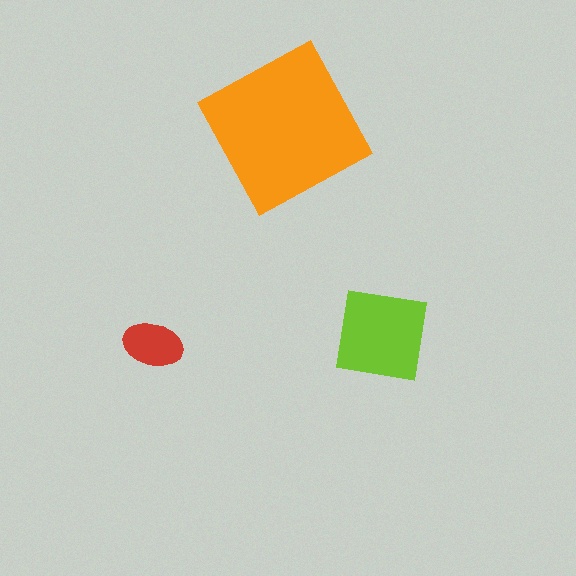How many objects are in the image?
There are 3 objects in the image.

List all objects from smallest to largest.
The red ellipse, the lime square, the orange square.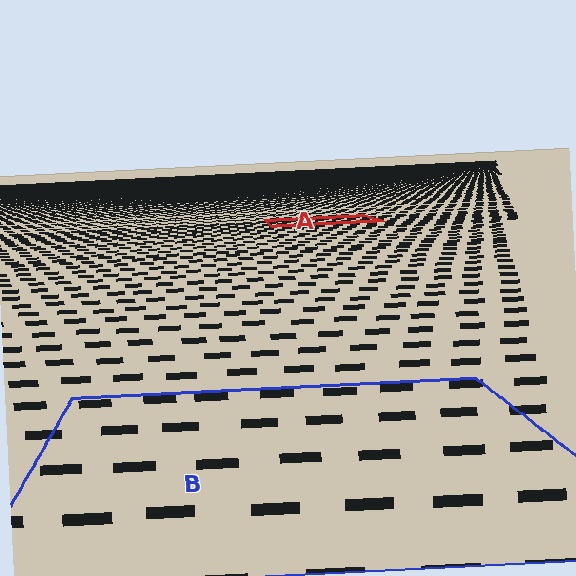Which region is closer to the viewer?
Region B is closer. The texture elements there are larger and more spread out.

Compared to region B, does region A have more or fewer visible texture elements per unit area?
Region A has more texture elements per unit area — they are packed more densely because it is farther away.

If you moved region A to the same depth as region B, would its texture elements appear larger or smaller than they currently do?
They would appear larger. At a closer depth, the same texture elements are projected at a bigger on-screen size.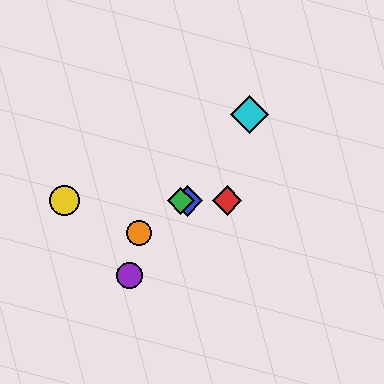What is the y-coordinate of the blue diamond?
The blue diamond is at y≈201.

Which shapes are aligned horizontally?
The red diamond, the blue diamond, the green diamond, the yellow circle are aligned horizontally.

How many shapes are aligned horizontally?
4 shapes (the red diamond, the blue diamond, the green diamond, the yellow circle) are aligned horizontally.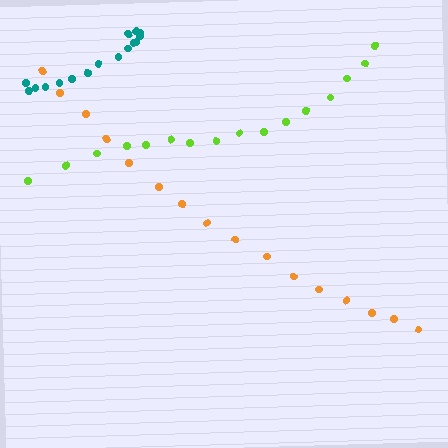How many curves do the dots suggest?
There are 3 distinct paths.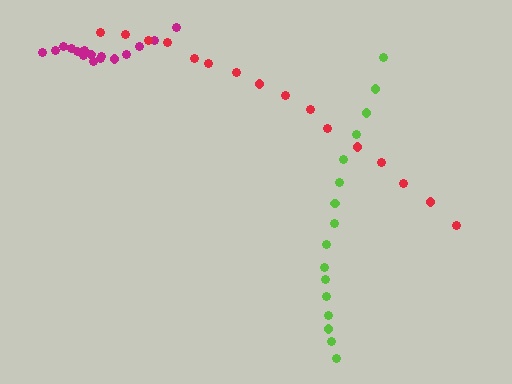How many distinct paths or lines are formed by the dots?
There are 3 distinct paths.